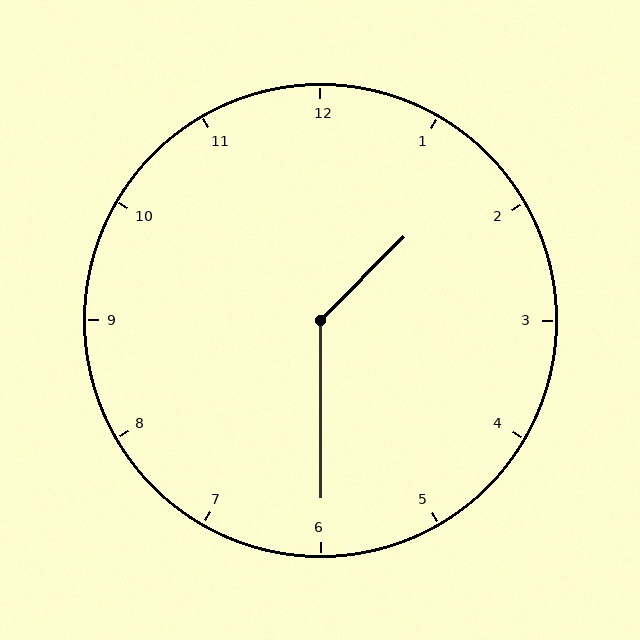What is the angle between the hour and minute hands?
Approximately 135 degrees.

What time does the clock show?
1:30.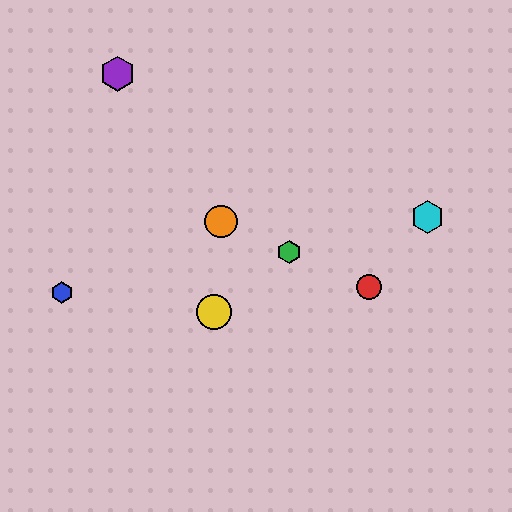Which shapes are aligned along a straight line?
The red circle, the green hexagon, the orange circle are aligned along a straight line.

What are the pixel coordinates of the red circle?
The red circle is at (369, 287).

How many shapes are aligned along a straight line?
3 shapes (the red circle, the green hexagon, the orange circle) are aligned along a straight line.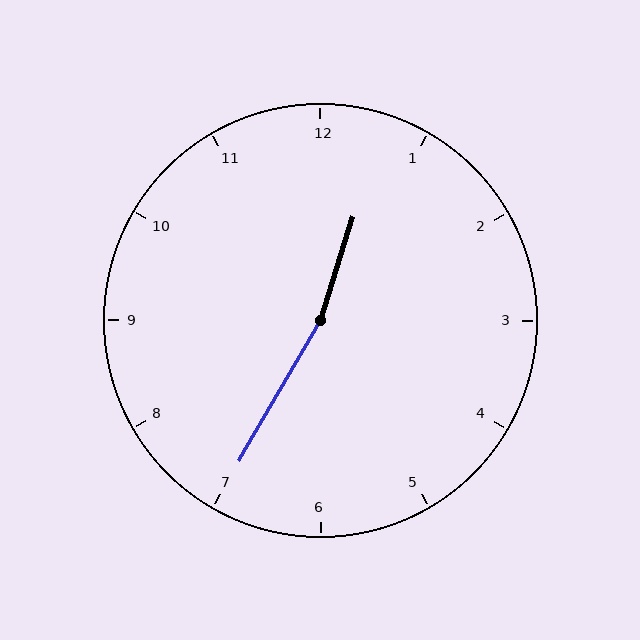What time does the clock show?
12:35.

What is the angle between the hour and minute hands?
Approximately 168 degrees.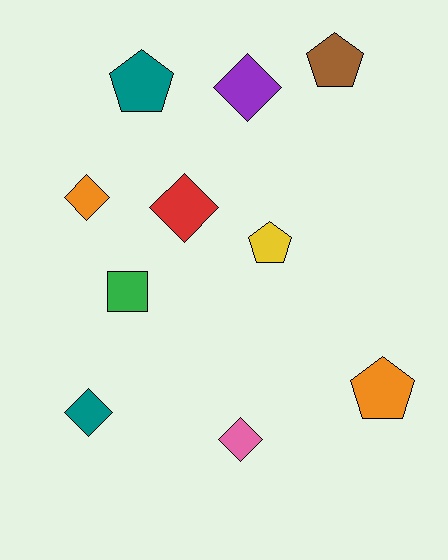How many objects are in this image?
There are 10 objects.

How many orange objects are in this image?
There are 2 orange objects.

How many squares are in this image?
There is 1 square.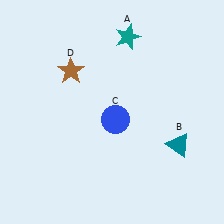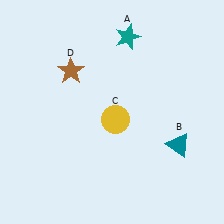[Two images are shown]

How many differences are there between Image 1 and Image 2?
There is 1 difference between the two images.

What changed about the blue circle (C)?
In Image 1, C is blue. In Image 2, it changed to yellow.